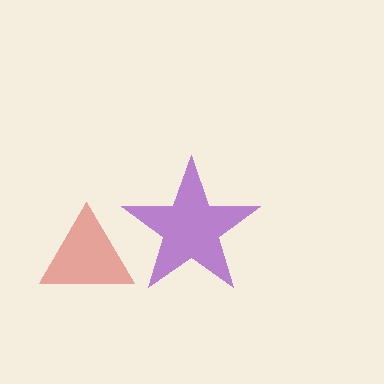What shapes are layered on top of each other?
The layered shapes are: a red triangle, a purple star.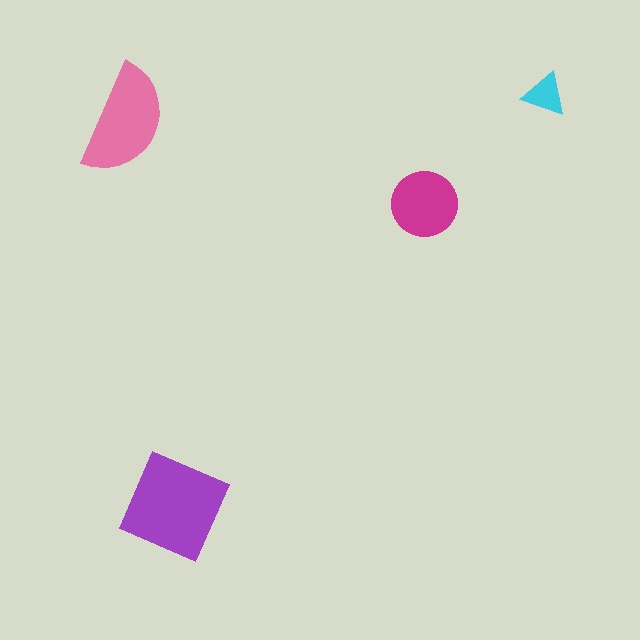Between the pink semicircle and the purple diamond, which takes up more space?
The purple diamond.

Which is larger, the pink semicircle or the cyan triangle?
The pink semicircle.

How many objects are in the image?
There are 4 objects in the image.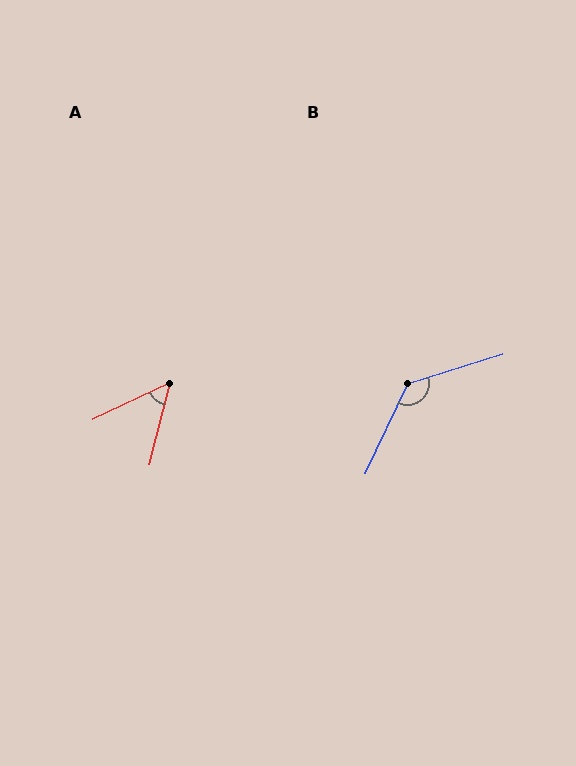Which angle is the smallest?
A, at approximately 51 degrees.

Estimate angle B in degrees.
Approximately 132 degrees.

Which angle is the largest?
B, at approximately 132 degrees.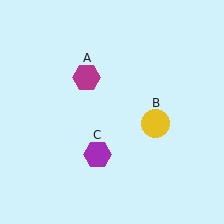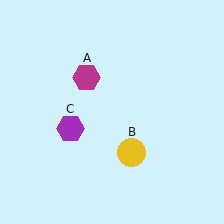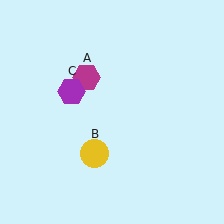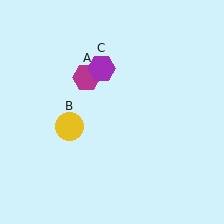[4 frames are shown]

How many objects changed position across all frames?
2 objects changed position: yellow circle (object B), purple hexagon (object C).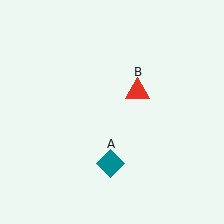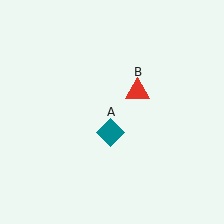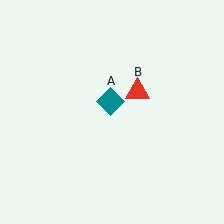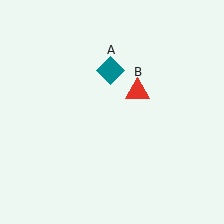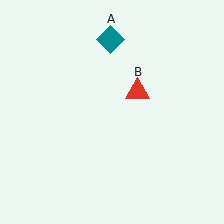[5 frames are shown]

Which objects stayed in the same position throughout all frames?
Red triangle (object B) remained stationary.